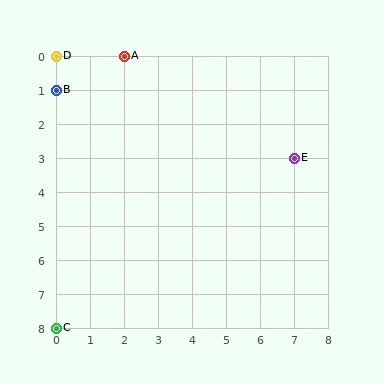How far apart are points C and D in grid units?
Points C and D are 8 rows apart.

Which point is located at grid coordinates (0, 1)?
Point B is at (0, 1).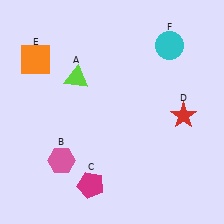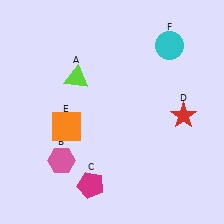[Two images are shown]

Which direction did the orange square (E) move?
The orange square (E) moved down.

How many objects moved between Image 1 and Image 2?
1 object moved between the two images.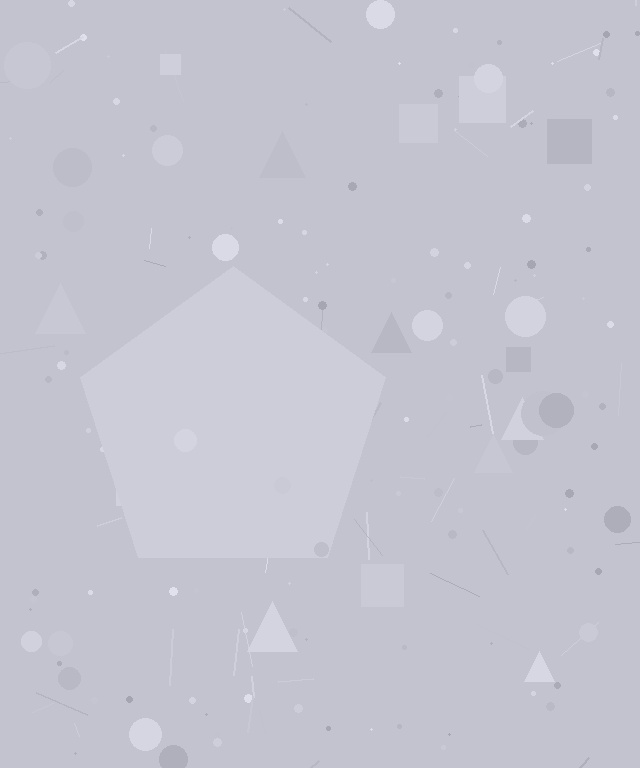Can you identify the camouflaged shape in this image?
The camouflaged shape is a pentagon.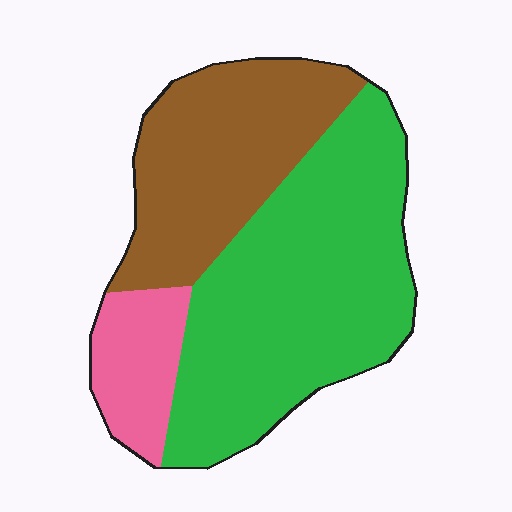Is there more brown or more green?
Green.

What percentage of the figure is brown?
Brown takes up about one third (1/3) of the figure.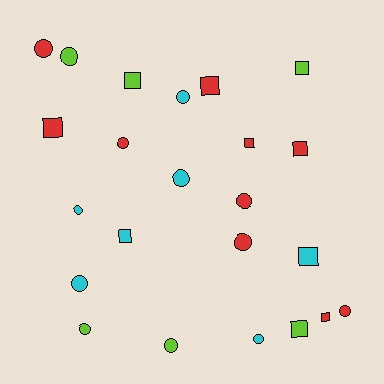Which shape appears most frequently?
Circle, with 13 objects.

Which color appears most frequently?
Red, with 10 objects.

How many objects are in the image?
There are 23 objects.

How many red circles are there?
There are 5 red circles.